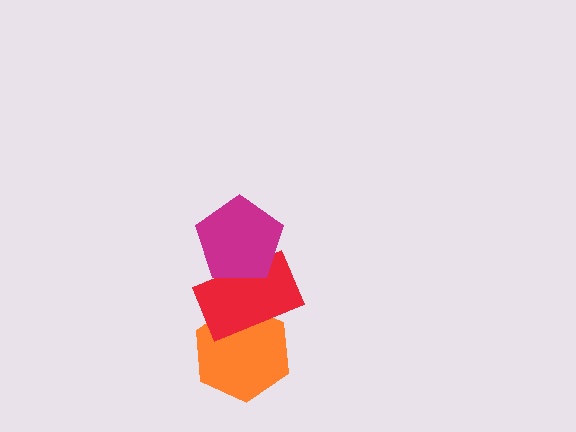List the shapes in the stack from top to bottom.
From top to bottom: the magenta pentagon, the red rectangle, the orange hexagon.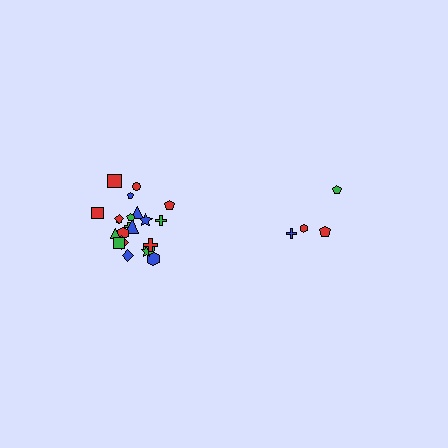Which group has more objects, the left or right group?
The left group.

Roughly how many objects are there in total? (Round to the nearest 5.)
Roughly 25 objects in total.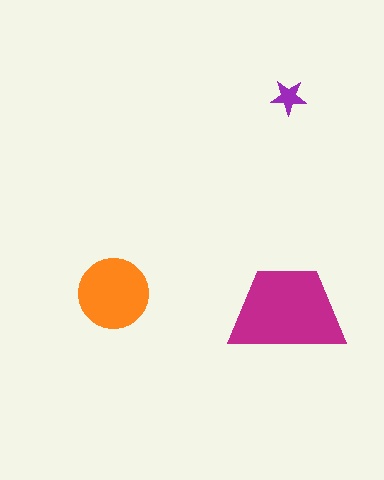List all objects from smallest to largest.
The purple star, the orange circle, the magenta trapezoid.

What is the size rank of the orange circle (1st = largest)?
2nd.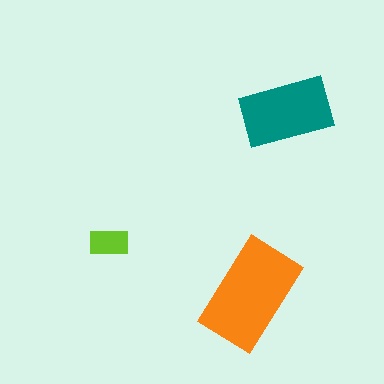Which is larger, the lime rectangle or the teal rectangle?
The teal one.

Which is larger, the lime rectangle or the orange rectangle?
The orange one.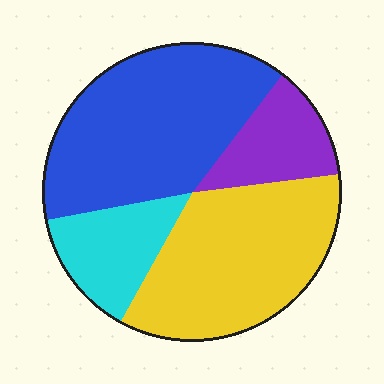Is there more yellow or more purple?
Yellow.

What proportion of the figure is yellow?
Yellow covers roughly 35% of the figure.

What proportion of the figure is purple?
Purple takes up about one eighth (1/8) of the figure.